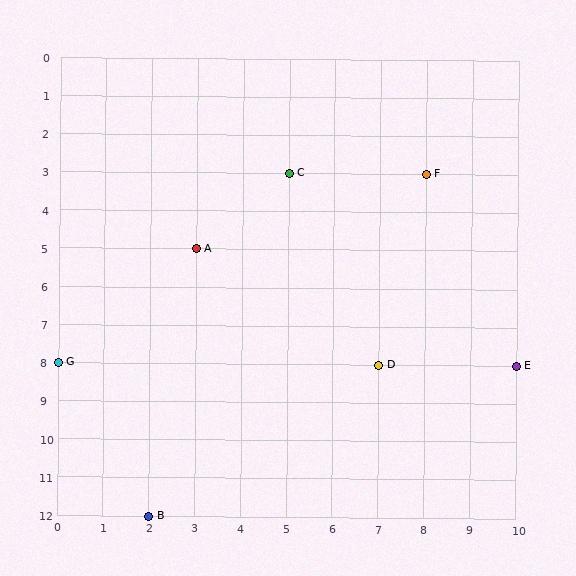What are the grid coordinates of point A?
Point A is at grid coordinates (3, 5).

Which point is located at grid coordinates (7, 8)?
Point D is at (7, 8).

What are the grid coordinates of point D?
Point D is at grid coordinates (7, 8).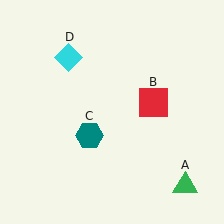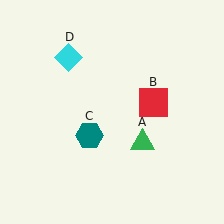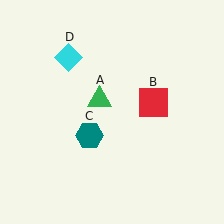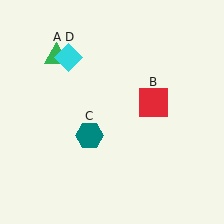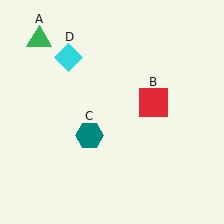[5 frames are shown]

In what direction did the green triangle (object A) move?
The green triangle (object A) moved up and to the left.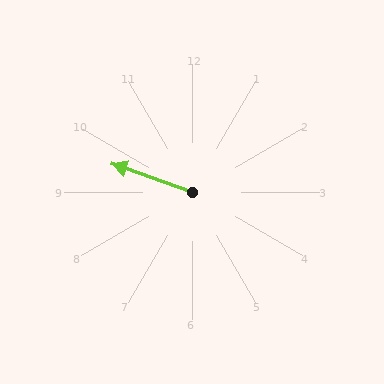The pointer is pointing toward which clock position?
Roughly 10 o'clock.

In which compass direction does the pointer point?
West.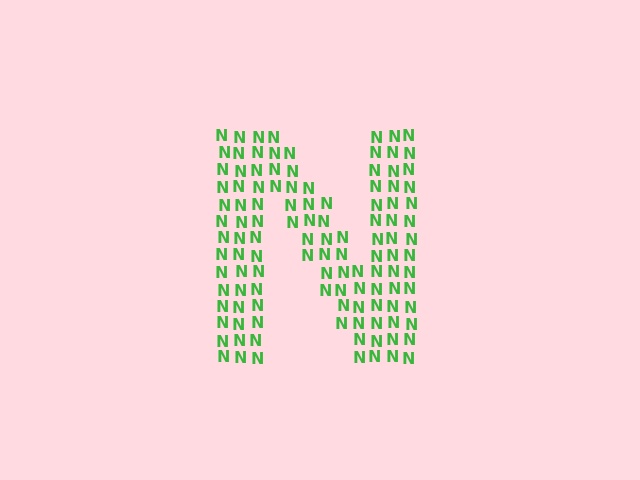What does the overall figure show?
The overall figure shows the letter N.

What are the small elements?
The small elements are letter N's.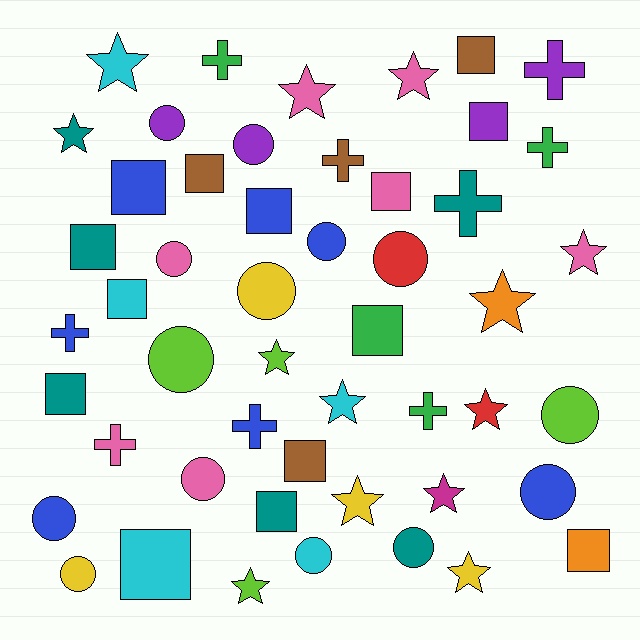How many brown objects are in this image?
There are 4 brown objects.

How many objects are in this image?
There are 50 objects.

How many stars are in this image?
There are 13 stars.